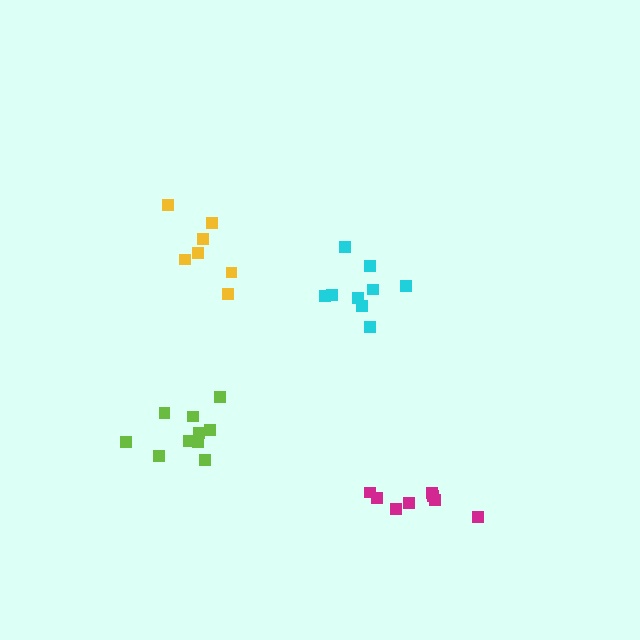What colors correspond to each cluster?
The clusters are colored: cyan, lime, magenta, yellow.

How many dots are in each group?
Group 1: 9 dots, Group 2: 10 dots, Group 3: 8 dots, Group 4: 7 dots (34 total).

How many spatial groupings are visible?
There are 4 spatial groupings.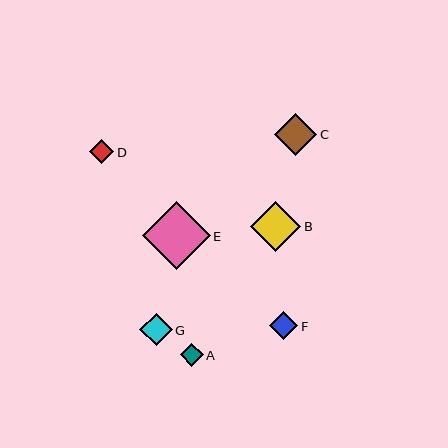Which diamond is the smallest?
Diamond A is the smallest with a size of approximately 23 pixels.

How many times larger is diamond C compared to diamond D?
Diamond C is approximately 1.7 times the size of diamond D.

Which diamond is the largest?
Diamond E is the largest with a size of approximately 68 pixels.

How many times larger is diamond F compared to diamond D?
Diamond F is approximately 1.1 times the size of diamond D.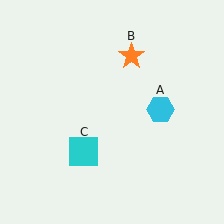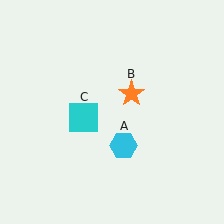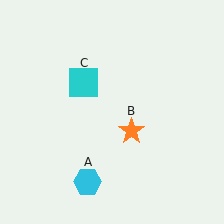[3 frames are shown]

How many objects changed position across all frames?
3 objects changed position: cyan hexagon (object A), orange star (object B), cyan square (object C).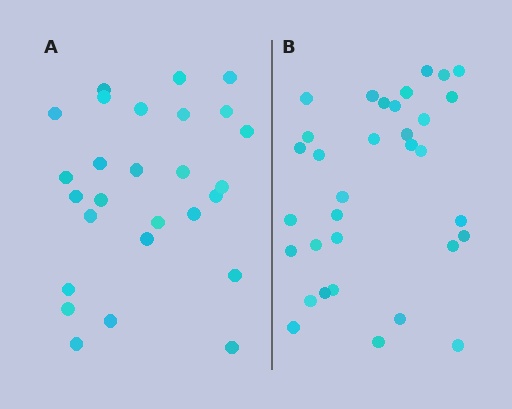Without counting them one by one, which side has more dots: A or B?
Region B (the right region) has more dots.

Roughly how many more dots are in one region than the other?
Region B has about 6 more dots than region A.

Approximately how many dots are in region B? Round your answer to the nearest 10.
About 30 dots. (The exact count is 33, which rounds to 30.)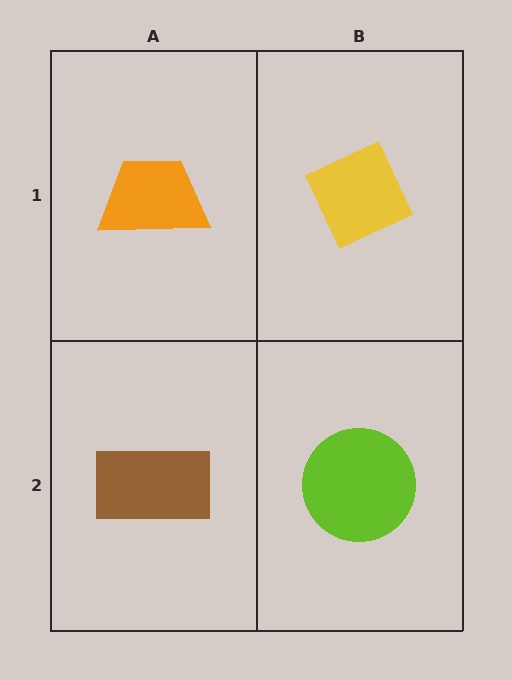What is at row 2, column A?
A brown rectangle.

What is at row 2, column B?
A lime circle.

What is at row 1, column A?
An orange trapezoid.